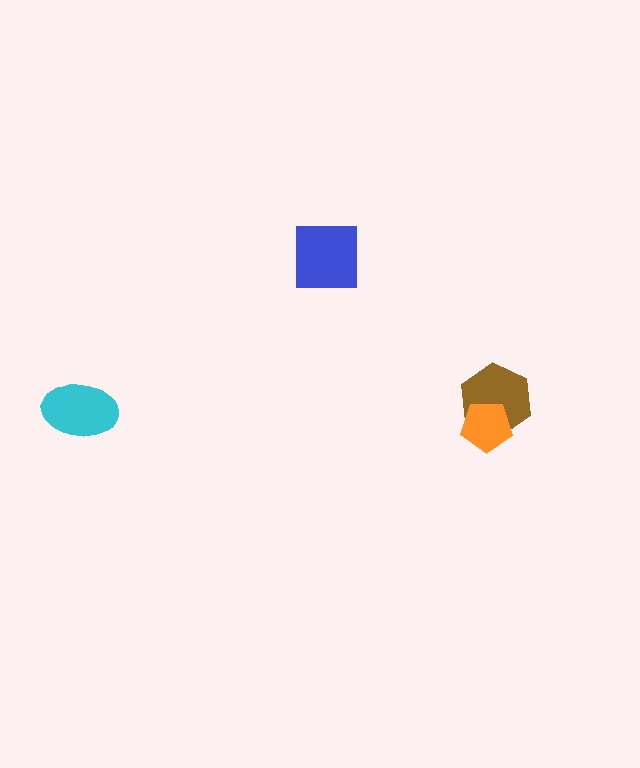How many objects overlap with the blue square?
0 objects overlap with the blue square.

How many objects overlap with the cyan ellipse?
0 objects overlap with the cyan ellipse.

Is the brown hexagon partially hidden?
Yes, it is partially covered by another shape.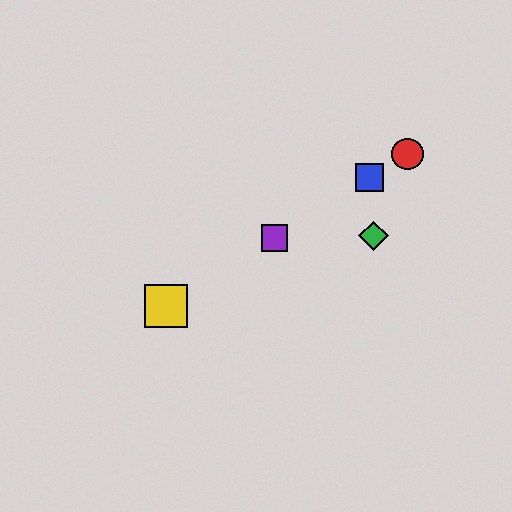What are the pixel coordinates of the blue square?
The blue square is at (370, 178).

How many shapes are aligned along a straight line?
4 shapes (the red circle, the blue square, the yellow square, the purple square) are aligned along a straight line.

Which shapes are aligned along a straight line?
The red circle, the blue square, the yellow square, the purple square are aligned along a straight line.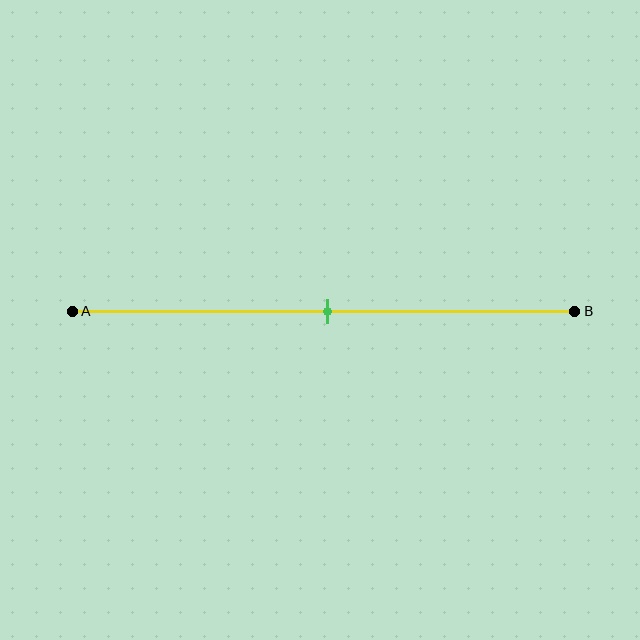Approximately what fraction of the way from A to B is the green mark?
The green mark is approximately 50% of the way from A to B.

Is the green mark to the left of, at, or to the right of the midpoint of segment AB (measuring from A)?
The green mark is approximately at the midpoint of segment AB.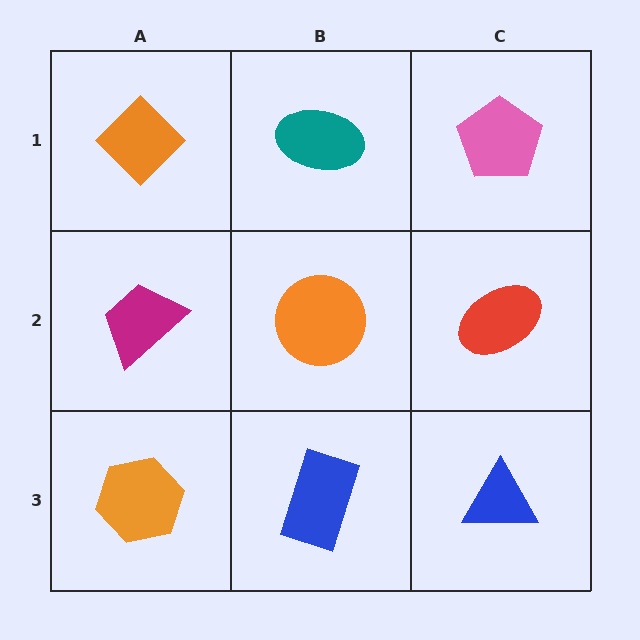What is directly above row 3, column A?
A magenta trapezoid.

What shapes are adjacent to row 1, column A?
A magenta trapezoid (row 2, column A), a teal ellipse (row 1, column B).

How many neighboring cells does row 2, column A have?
3.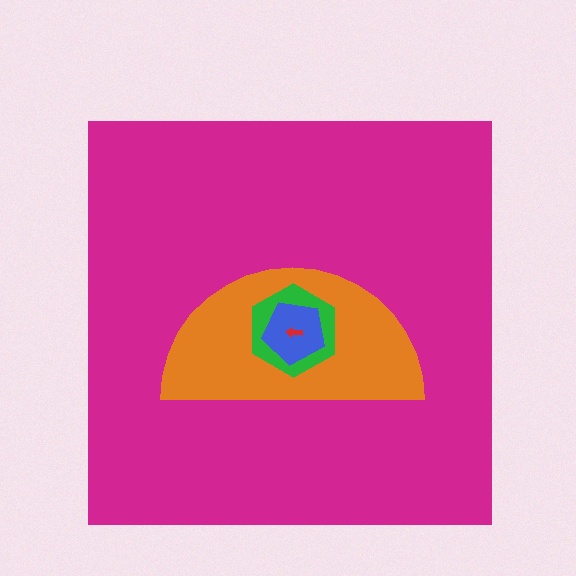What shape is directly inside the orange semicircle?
The green hexagon.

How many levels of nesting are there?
5.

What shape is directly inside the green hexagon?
The blue pentagon.